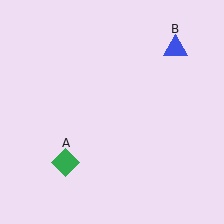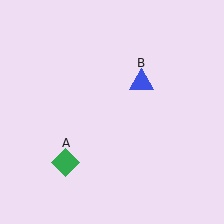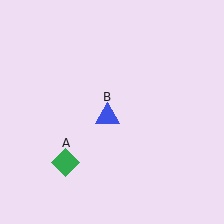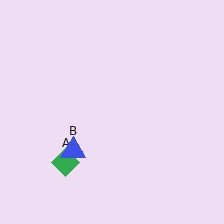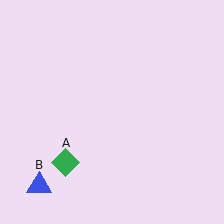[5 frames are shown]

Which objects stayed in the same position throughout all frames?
Green diamond (object A) remained stationary.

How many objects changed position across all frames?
1 object changed position: blue triangle (object B).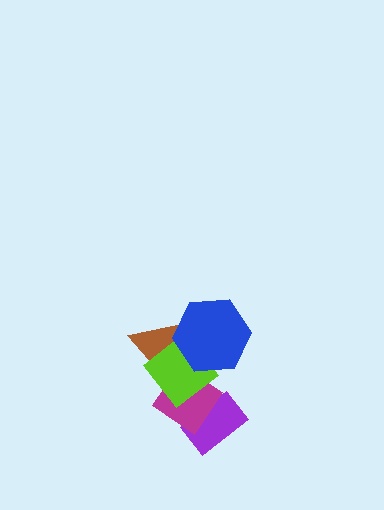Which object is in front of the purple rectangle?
The magenta diamond is in front of the purple rectangle.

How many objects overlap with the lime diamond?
3 objects overlap with the lime diamond.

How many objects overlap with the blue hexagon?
2 objects overlap with the blue hexagon.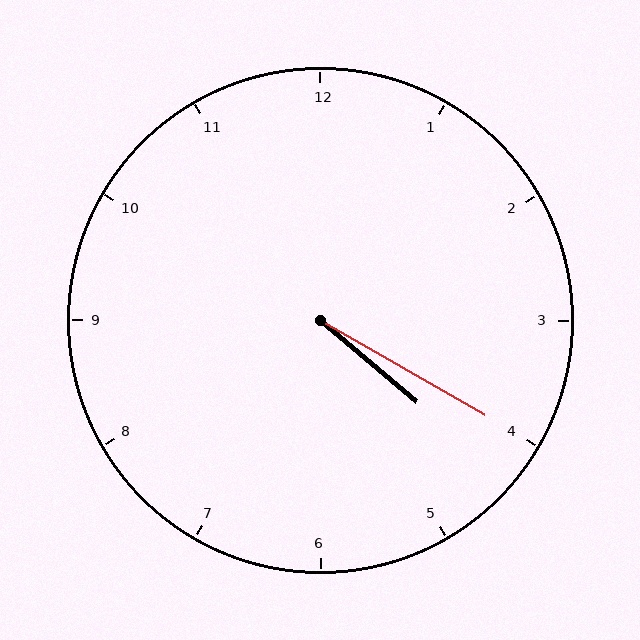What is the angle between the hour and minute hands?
Approximately 10 degrees.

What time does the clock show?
4:20.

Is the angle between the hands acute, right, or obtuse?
It is acute.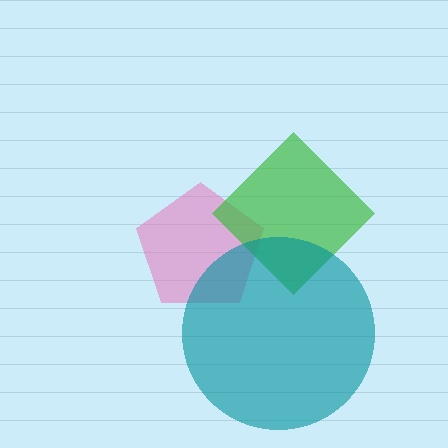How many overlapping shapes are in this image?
There are 3 overlapping shapes in the image.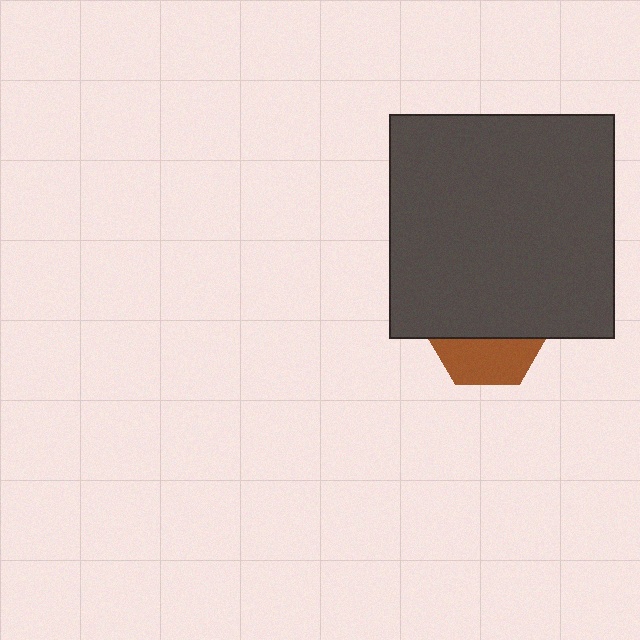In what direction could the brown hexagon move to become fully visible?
The brown hexagon could move down. That would shift it out from behind the dark gray square entirely.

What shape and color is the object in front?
The object in front is a dark gray square.